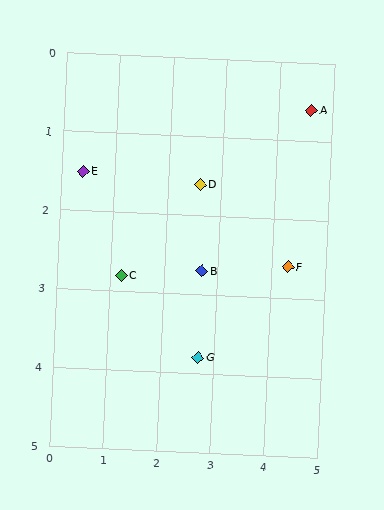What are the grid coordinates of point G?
Point G is at approximately (2.7, 3.8).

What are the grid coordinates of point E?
Point E is at approximately (0.4, 1.5).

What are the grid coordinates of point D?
Point D is at approximately (2.6, 1.6).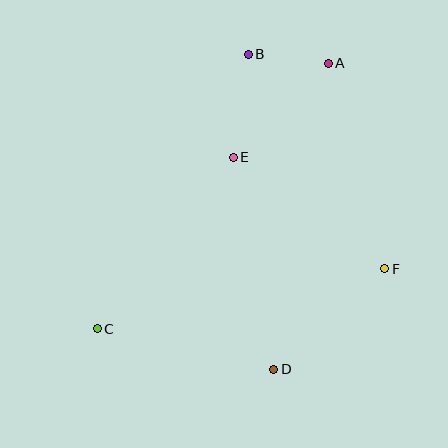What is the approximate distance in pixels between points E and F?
The distance between E and F is approximately 188 pixels.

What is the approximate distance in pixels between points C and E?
The distance between C and E is approximately 219 pixels.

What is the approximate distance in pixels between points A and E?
The distance between A and E is approximately 134 pixels.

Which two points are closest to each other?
Points A and B are closest to each other.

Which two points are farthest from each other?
Points A and C are farthest from each other.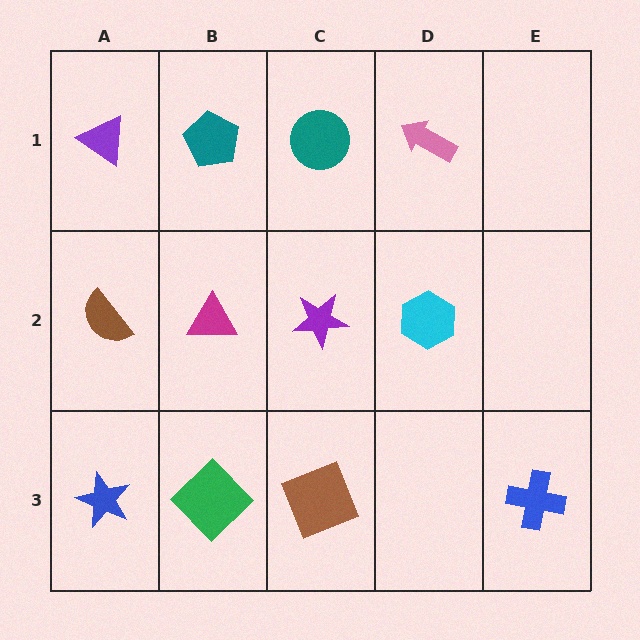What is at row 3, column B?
A green diamond.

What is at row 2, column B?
A magenta triangle.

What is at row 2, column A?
A brown semicircle.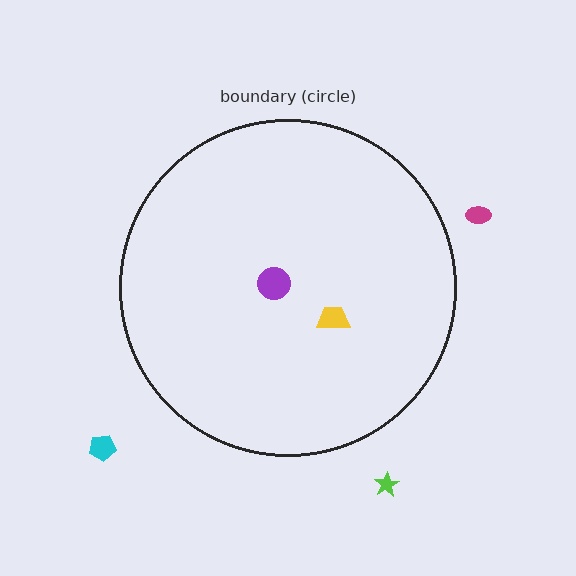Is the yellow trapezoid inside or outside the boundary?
Inside.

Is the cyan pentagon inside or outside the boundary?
Outside.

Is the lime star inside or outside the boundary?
Outside.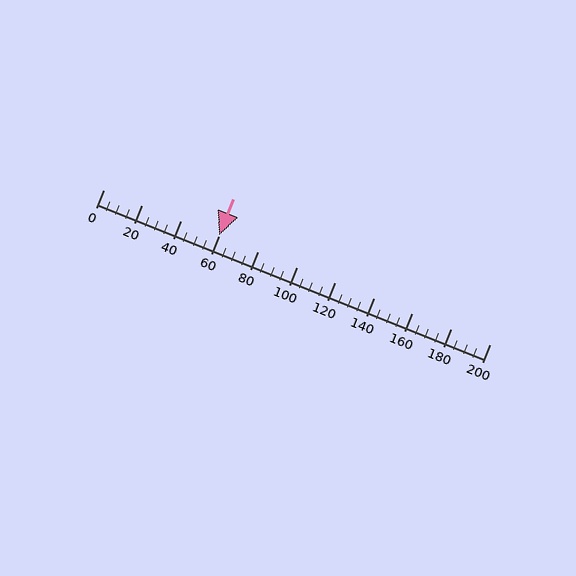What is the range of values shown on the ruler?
The ruler shows values from 0 to 200.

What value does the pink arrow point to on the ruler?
The pink arrow points to approximately 60.